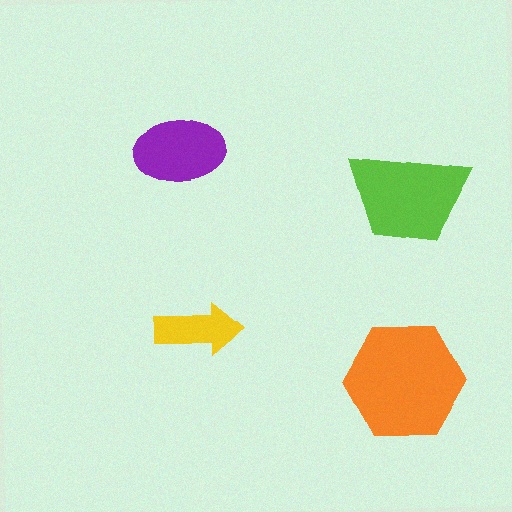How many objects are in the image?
There are 4 objects in the image.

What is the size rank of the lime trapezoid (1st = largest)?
2nd.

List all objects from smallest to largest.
The yellow arrow, the purple ellipse, the lime trapezoid, the orange hexagon.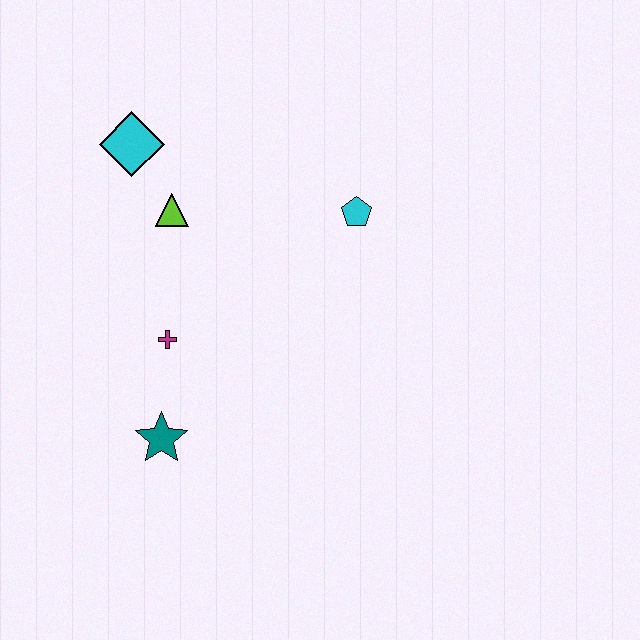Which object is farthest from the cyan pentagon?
The teal star is farthest from the cyan pentagon.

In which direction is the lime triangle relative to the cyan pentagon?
The lime triangle is to the left of the cyan pentagon.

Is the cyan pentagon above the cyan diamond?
No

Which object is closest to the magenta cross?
The teal star is closest to the magenta cross.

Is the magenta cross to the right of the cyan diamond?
Yes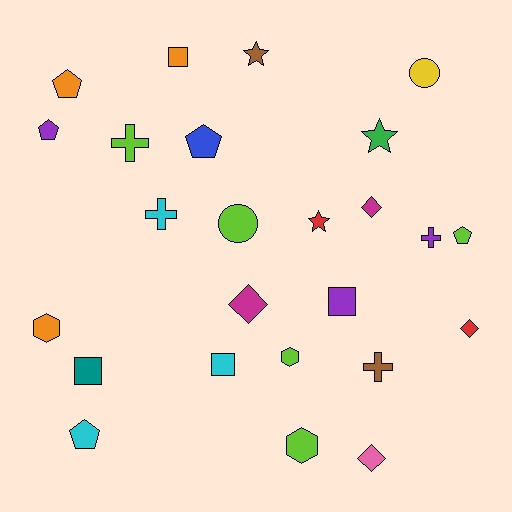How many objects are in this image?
There are 25 objects.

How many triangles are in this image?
There are no triangles.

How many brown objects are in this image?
There are 2 brown objects.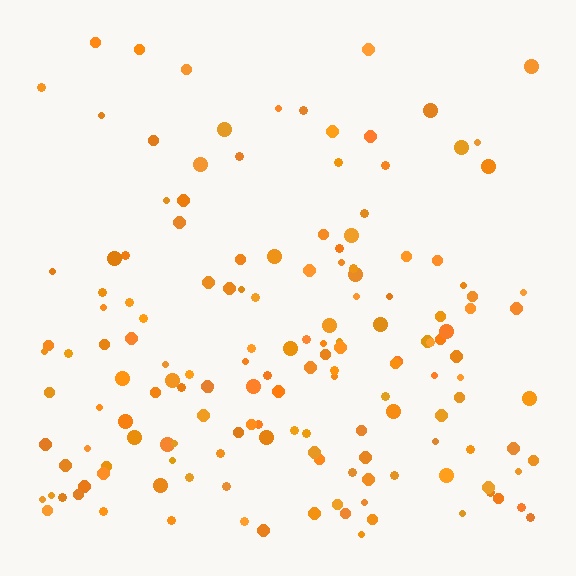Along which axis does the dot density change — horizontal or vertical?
Vertical.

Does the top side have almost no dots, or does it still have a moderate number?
Still a moderate number, just noticeably fewer than the bottom.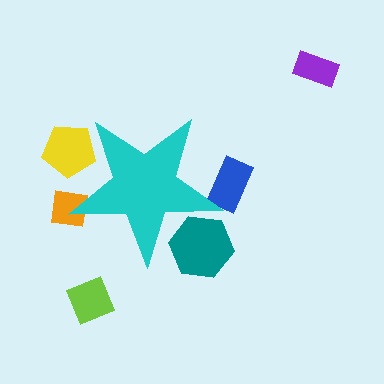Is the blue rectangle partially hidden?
Yes, the blue rectangle is partially hidden behind the cyan star.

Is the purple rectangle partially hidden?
No, the purple rectangle is fully visible.